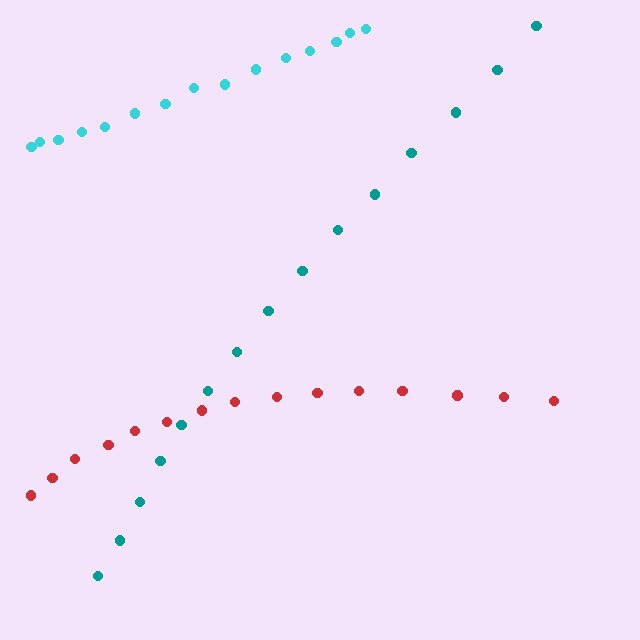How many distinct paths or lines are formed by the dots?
There are 3 distinct paths.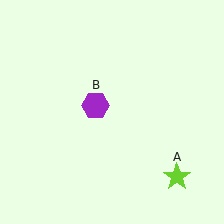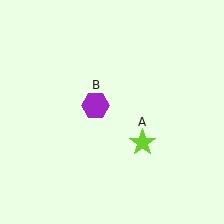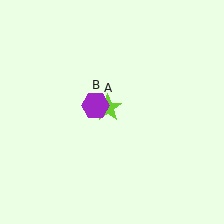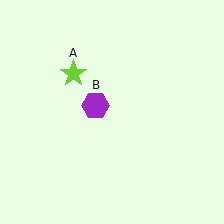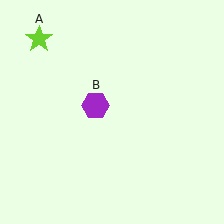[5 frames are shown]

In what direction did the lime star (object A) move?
The lime star (object A) moved up and to the left.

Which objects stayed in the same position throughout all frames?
Purple hexagon (object B) remained stationary.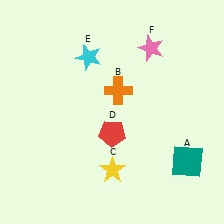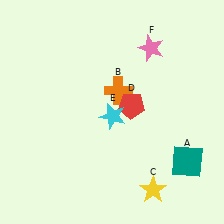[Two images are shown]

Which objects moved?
The objects that moved are: the yellow star (C), the red pentagon (D), the cyan star (E).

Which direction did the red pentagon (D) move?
The red pentagon (D) moved up.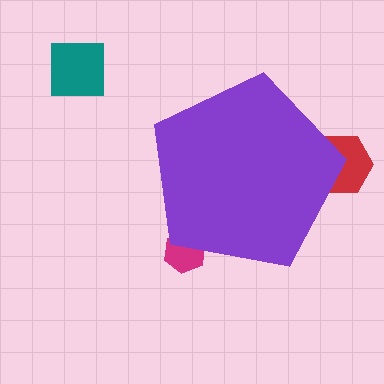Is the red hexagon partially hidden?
Yes, the red hexagon is partially hidden behind the purple pentagon.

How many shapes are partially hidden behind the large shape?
2 shapes are partially hidden.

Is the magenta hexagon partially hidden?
Yes, the magenta hexagon is partially hidden behind the purple pentagon.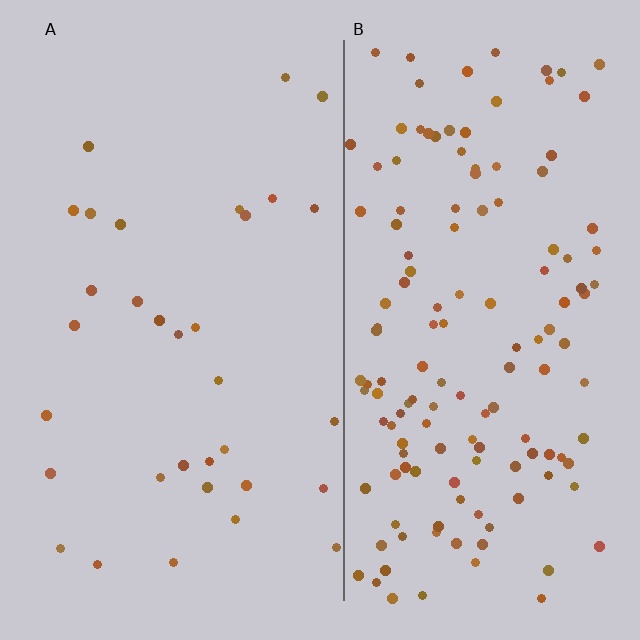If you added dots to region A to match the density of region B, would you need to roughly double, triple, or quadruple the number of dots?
Approximately quadruple.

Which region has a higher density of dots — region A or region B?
B (the right).